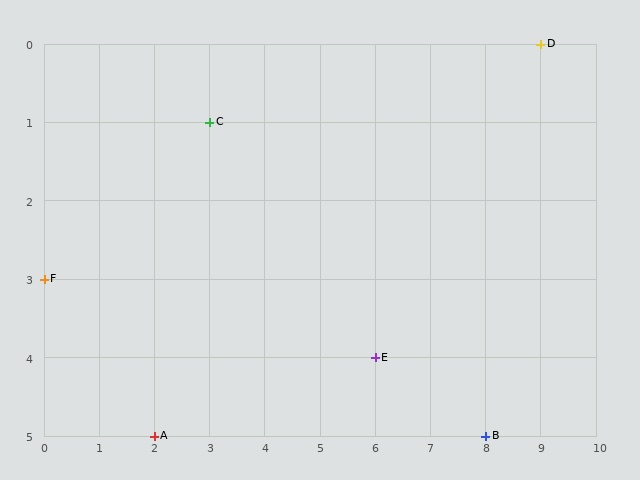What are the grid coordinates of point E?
Point E is at grid coordinates (6, 4).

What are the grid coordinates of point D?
Point D is at grid coordinates (9, 0).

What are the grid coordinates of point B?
Point B is at grid coordinates (8, 5).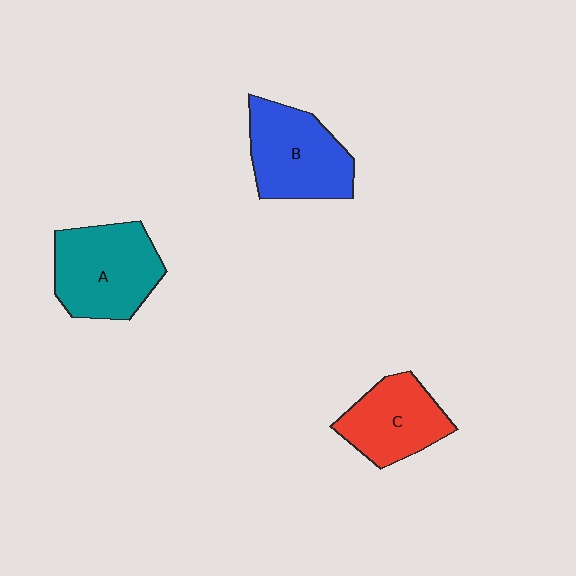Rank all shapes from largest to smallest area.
From largest to smallest: A (teal), B (blue), C (red).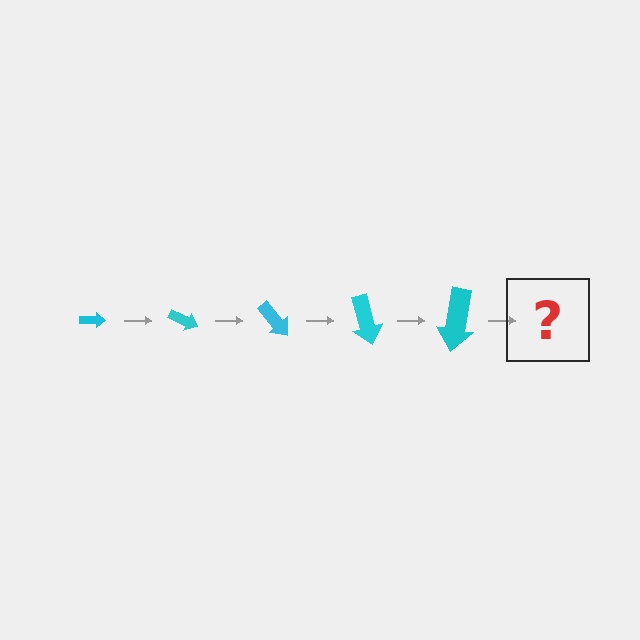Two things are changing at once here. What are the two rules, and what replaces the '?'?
The two rules are that the arrow grows larger each step and it rotates 25 degrees each step. The '?' should be an arrow, larger than the previous one and rotated 125 degrees from the start.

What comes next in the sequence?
The next element should be an arrow, larger than the previous one and rotated 125 degrees from the start.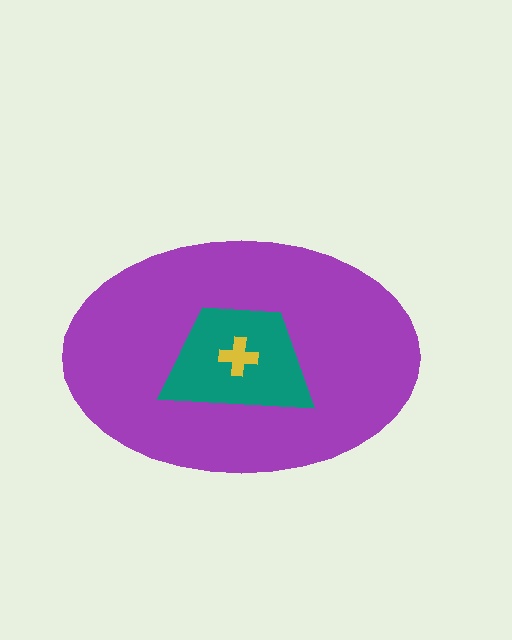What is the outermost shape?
The purple ellipse.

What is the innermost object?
The yellow cross.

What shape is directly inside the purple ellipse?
The teal trapezoid.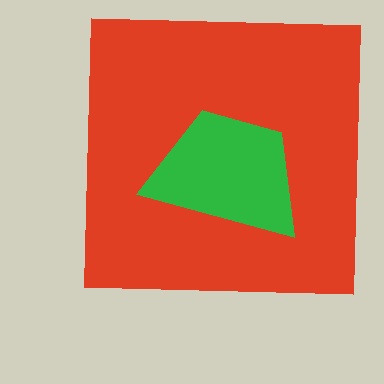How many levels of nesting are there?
2.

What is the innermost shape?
The green trapezoid.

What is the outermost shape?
The red square.